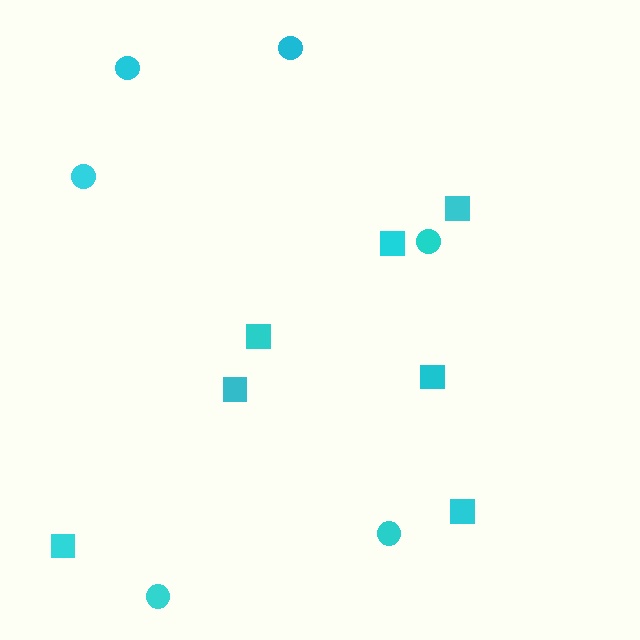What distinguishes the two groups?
There are 2 groups: one group of circles (6) and one group of squares (7).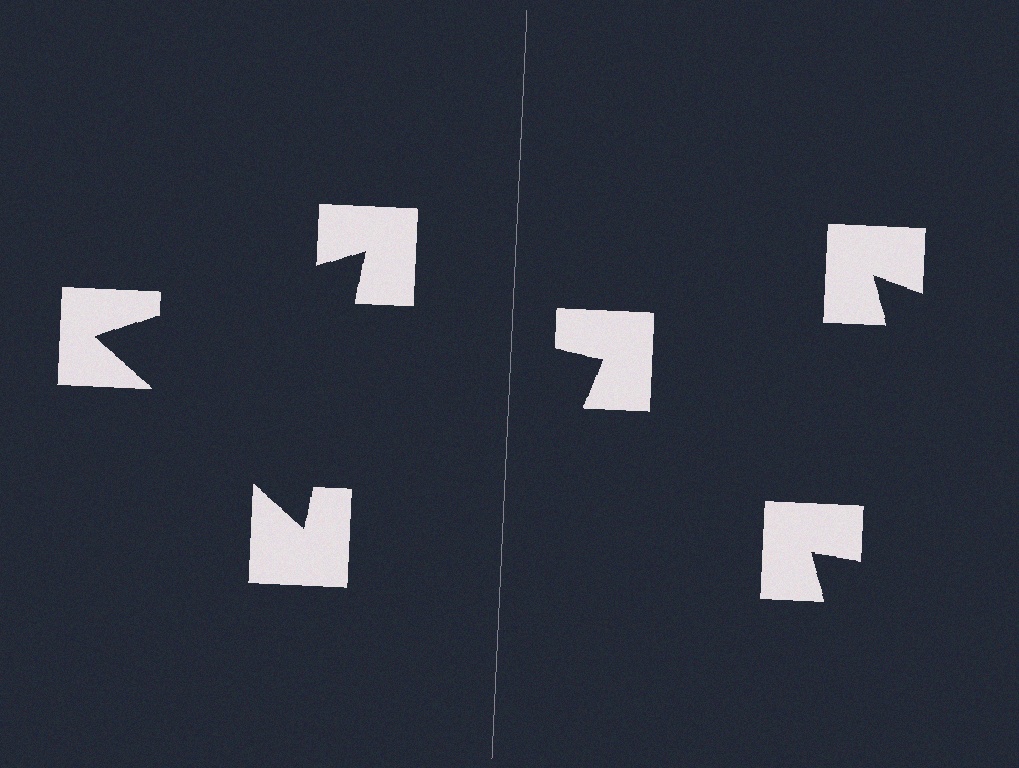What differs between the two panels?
The notched squares are positioned identically on both sides; only the wedge orientations differ. On the left they align to a triangle; on the right they are misaligned.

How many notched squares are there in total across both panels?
6 — 3 on each side.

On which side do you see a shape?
An illusory triangle appears on the left side. On the right side the wedge cuts are rotated, so no coherent shape forms.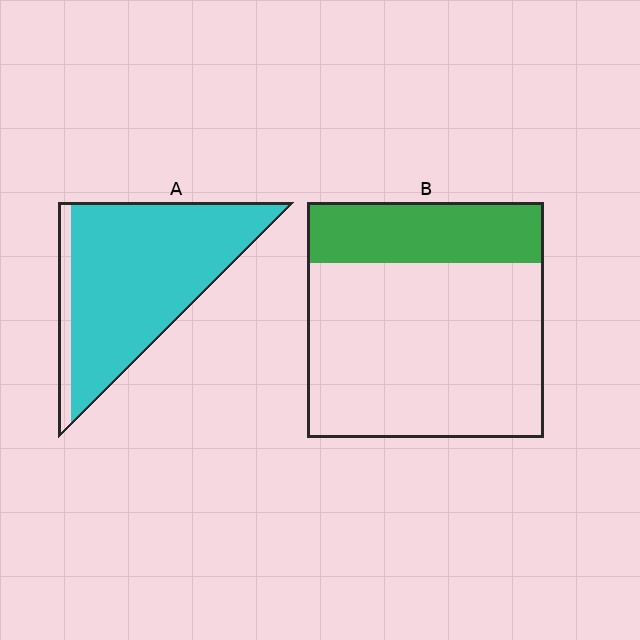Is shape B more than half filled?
No.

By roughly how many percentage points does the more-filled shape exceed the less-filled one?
By roughly 65 percentage points (A over B).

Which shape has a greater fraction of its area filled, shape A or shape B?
Shape A.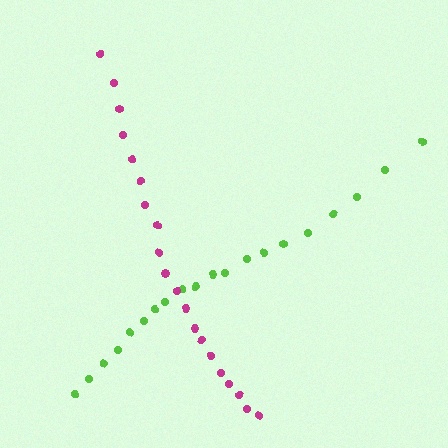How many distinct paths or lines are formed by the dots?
There are 2 distinct paths.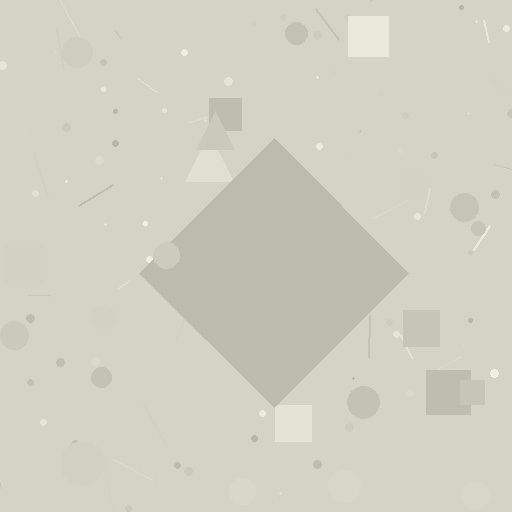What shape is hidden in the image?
A diamond is hidden in the image.